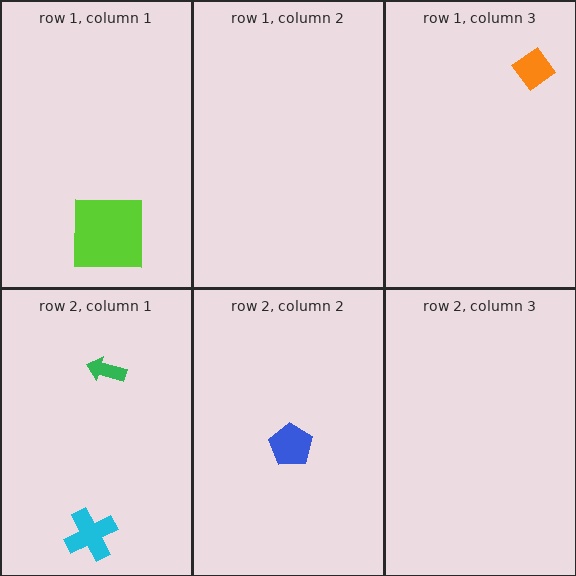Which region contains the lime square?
The row 1, column 1 region.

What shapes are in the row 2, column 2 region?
The blue pentagon.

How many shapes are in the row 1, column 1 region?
1.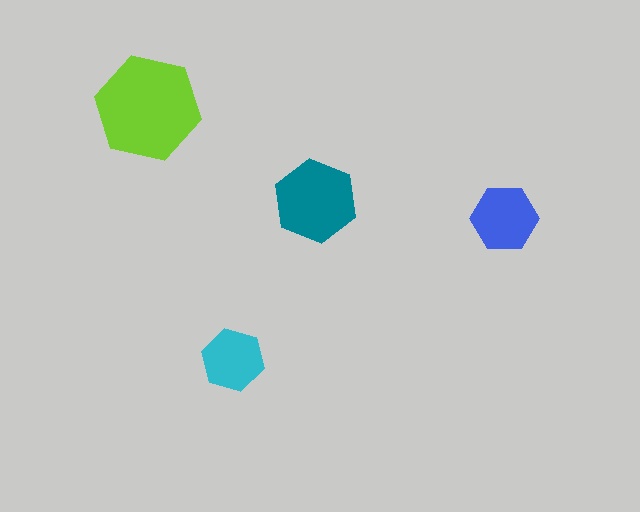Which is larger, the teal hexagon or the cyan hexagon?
The teal one.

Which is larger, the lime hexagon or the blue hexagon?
The lime one.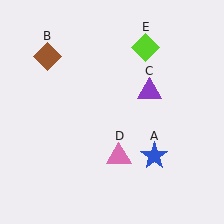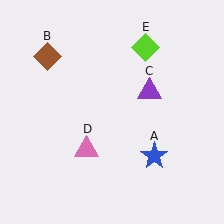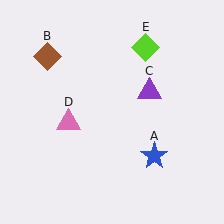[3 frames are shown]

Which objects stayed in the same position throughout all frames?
Blue star (object A) and brown diamond (object B) and purple triangle (object C) and lime diamond (object E) remained stationary.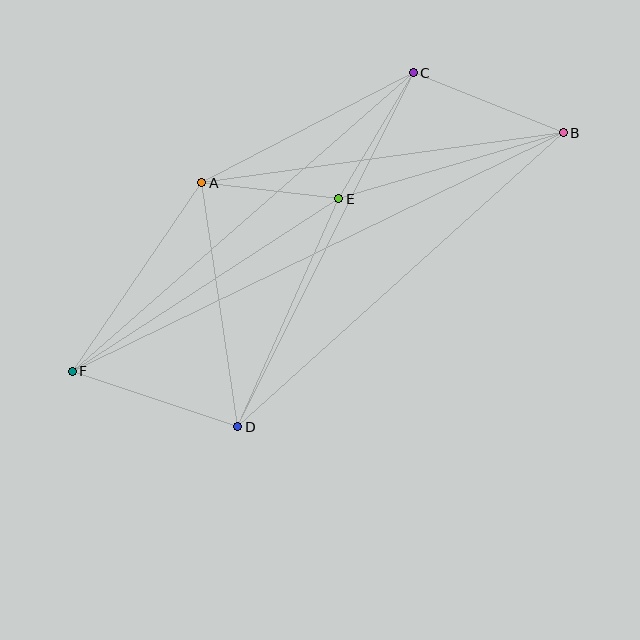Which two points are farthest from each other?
Points B and F are farthest from each other.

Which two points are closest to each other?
Points A and E are closest to each other.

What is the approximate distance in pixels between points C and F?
The distance between C and F is approximately 453 pixels.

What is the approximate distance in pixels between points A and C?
The distance between A and C is approximately 239 pixels.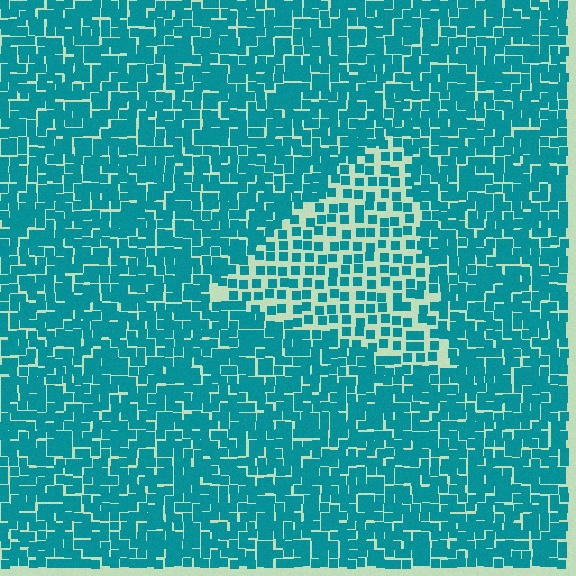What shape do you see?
I see a triangle.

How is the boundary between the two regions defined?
The boundary is defined by a change in element density (approximately 1.9x ratio). All elements are the same color, size, and shape.